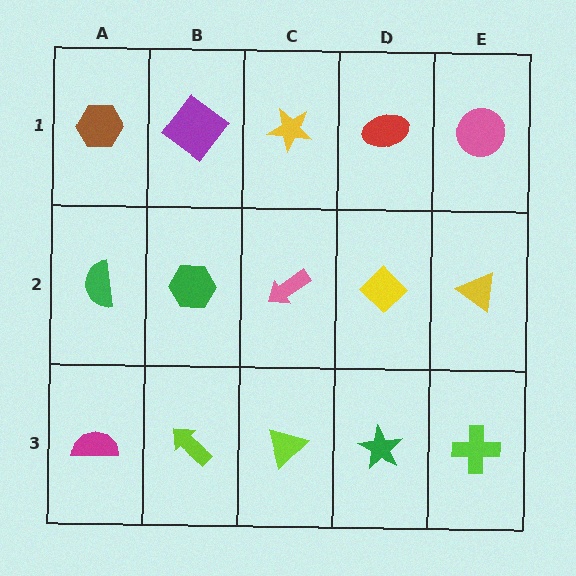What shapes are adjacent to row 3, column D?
A yellow diamond (row 2, column D), a lime triangle (row 3, column C), a lime cross (row 3, column E).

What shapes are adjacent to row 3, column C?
A pink arrow (row 2, column C), a lime arrow (row 3, column B), a green star (row 3, column D).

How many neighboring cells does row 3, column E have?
2.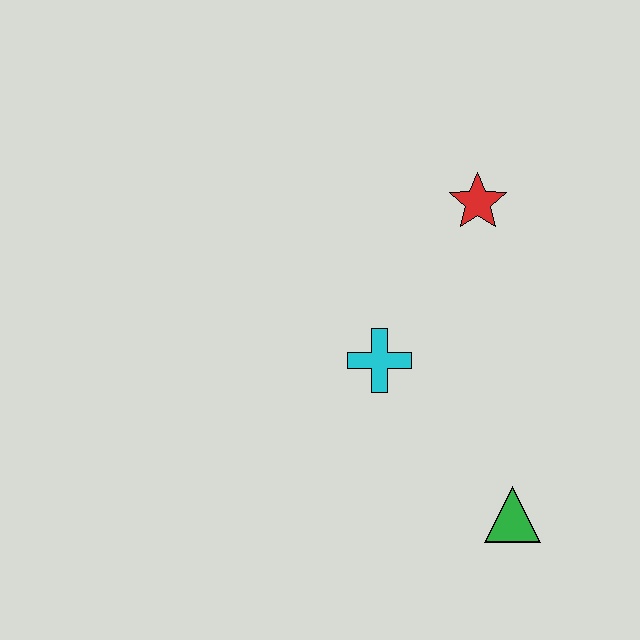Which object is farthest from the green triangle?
The red star is farthest from the green triangle.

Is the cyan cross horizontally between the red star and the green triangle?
No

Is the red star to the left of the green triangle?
Yes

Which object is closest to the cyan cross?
The red star is closest to the cyan cross.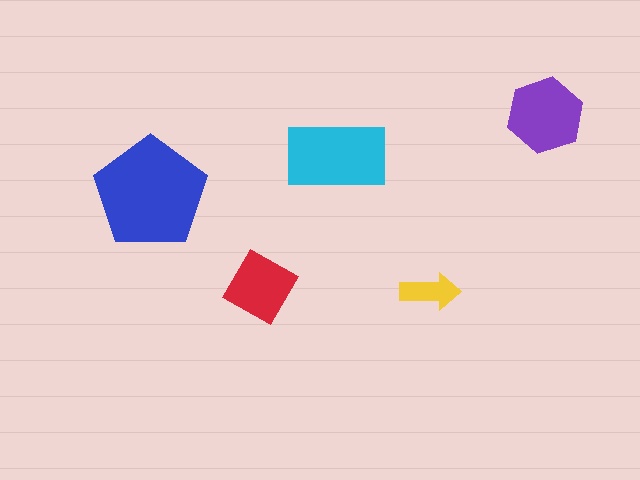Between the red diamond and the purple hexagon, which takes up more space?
The purple hexagon.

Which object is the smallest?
The yellow arrow.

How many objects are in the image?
There are 5 objects in the image.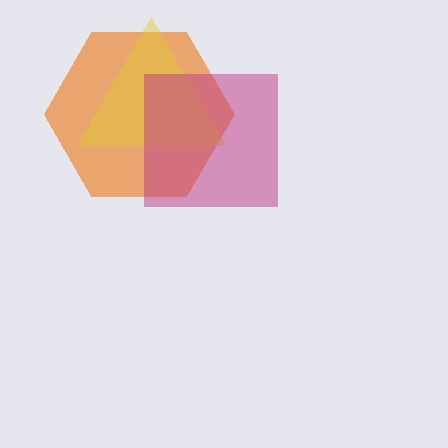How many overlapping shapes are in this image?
There are 3 overlapping shapes in the image.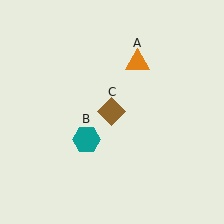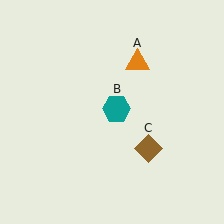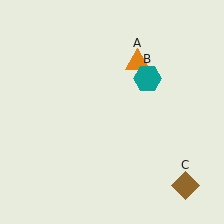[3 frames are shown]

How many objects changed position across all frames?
2 objects changed position: teal hexagon (object B), brown diamond (object C).